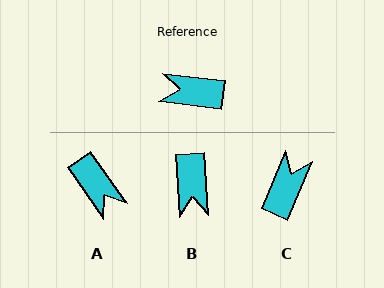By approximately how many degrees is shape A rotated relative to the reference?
Approximately 132 degrees counter-clockwise.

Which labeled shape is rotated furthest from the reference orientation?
A, about 132 degrees away.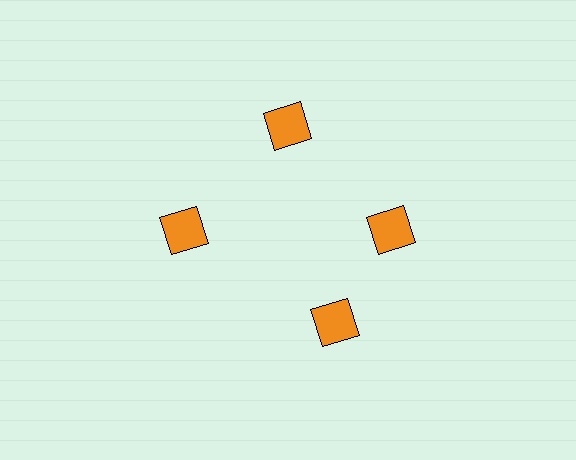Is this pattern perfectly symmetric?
No. The 4 orange squares are arranged in a ring, but one element near the 6 o'clock position is rotated out of alignment along the ring, breaking the 4-fold rotational symmetry.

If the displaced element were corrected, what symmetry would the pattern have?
It would have 4-fold rotational symmetry — the pattern would map onto itself every 90 degrees.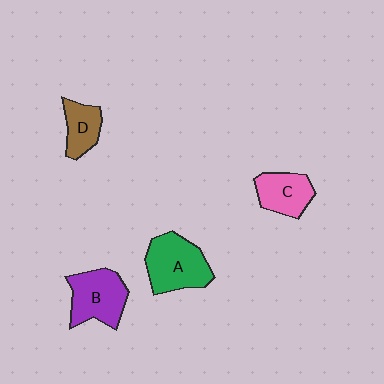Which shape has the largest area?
Shape A (green).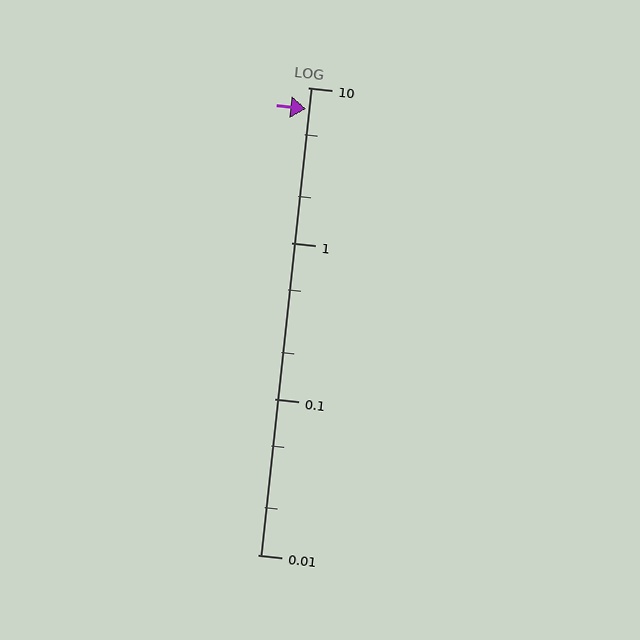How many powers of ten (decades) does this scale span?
The scale spans 3 decades, from 0.01 to 10.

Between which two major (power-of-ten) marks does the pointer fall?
The pointer is between 1 and 10.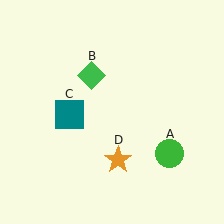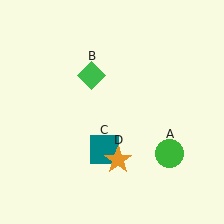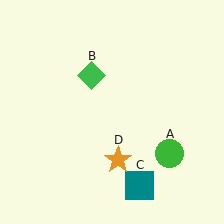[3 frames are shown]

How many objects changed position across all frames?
1 object changed position: teal square (object C).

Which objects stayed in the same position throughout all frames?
Green circle (object A) and green diamond (object B) and orange star (object D) remained stationary.